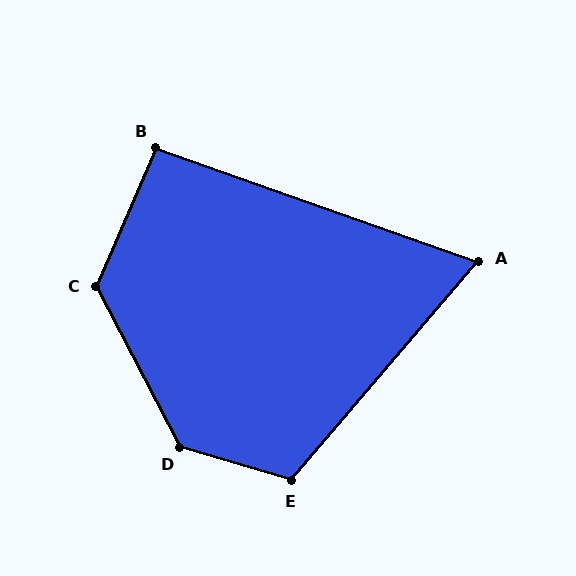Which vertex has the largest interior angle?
D, at approximately 134 degrees.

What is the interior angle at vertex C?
Approximately 129 degrees (obtuse).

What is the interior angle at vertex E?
Approximately 114 degrees (obtuse).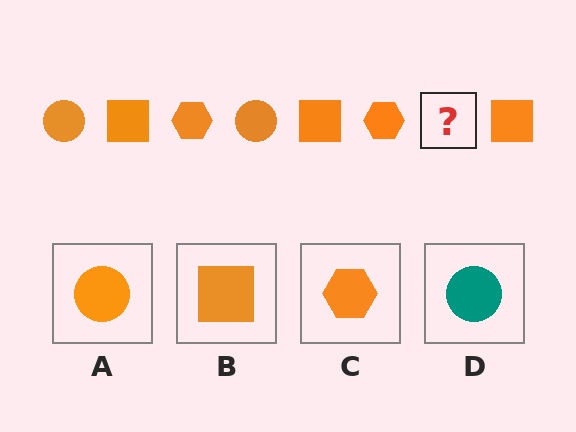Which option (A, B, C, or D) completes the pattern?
A.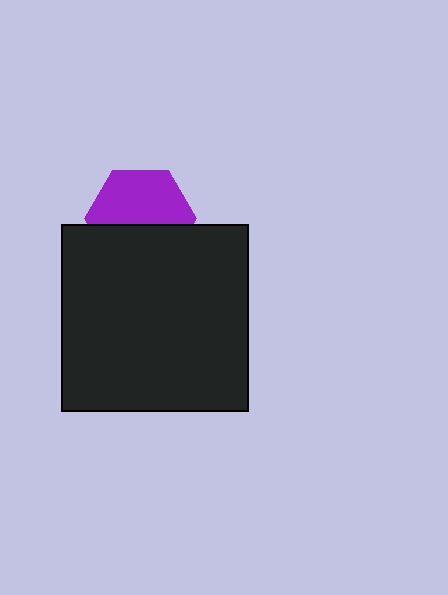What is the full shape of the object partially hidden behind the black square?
The partially hidden object is a purple hexagon.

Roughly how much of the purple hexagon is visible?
About half of it is visible (roughly 56%).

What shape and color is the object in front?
The object in front is a black square.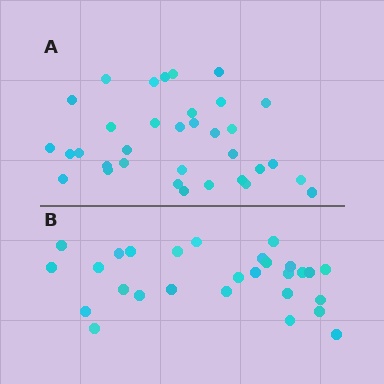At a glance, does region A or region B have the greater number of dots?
Region A (the top region) has more dots.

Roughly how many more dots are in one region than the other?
Region A has about 6 more dots than region B.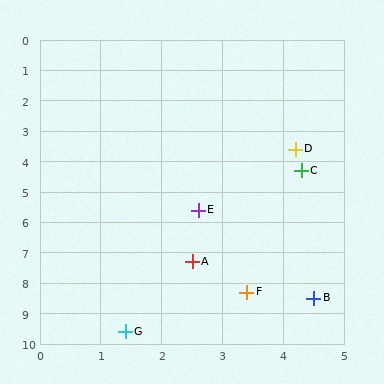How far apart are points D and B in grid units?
Points D and B are about 4.9 grid units apart.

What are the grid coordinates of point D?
Point D is at approximately (4.2, 3.6).